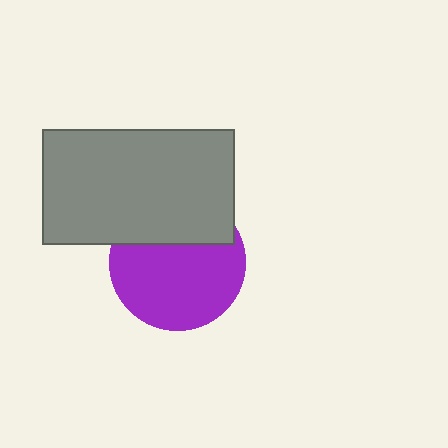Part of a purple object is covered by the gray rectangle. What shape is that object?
It is a circle.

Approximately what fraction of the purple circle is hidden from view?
Roughly 34% of the purple circle is hidden behind the gray rectangle.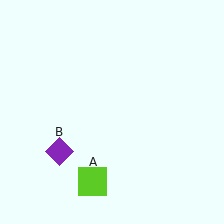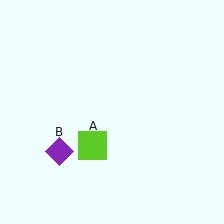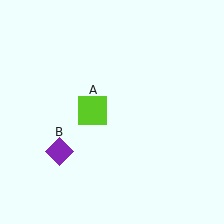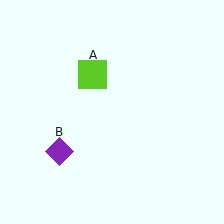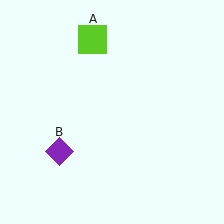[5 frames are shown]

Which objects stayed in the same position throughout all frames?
Purple diamond (object B) remained stationary.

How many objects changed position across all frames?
1 object changed position: lime square (object A).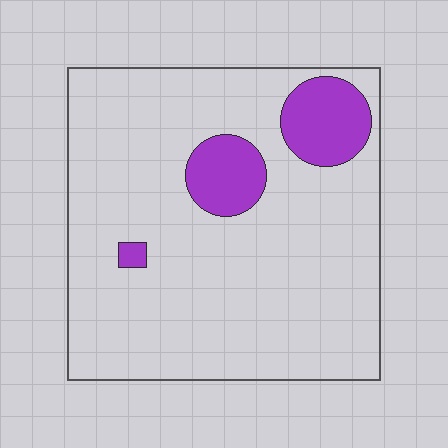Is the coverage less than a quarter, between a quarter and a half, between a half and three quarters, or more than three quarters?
Less than a quarter.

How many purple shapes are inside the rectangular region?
3.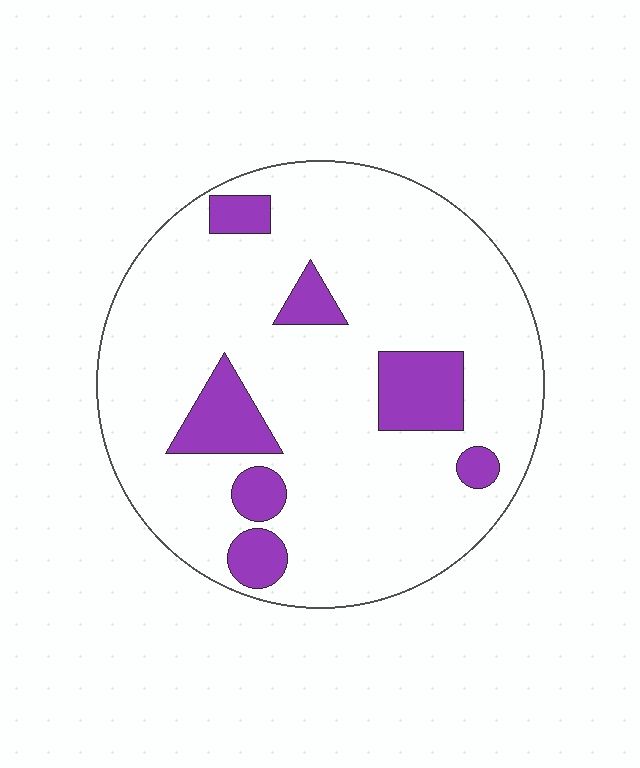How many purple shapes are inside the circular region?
7.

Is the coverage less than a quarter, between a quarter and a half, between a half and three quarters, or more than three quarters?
Less than a quarter.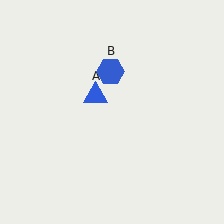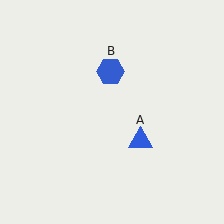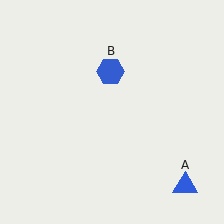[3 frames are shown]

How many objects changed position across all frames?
1 object changed position: blue triangle (object A).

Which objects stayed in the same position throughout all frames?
Blue hexagon (object B) remained stationary.